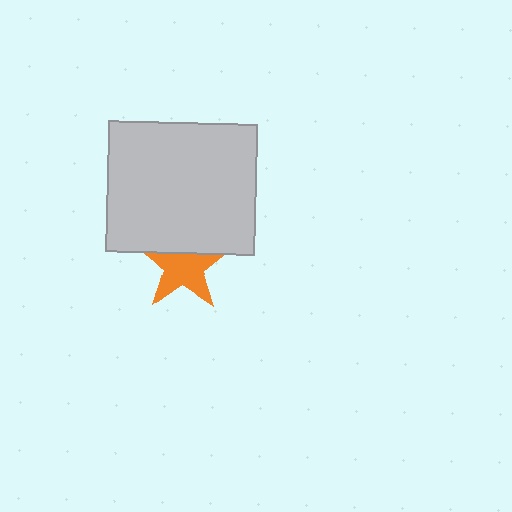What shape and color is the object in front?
The object in front is a light gray rectangle.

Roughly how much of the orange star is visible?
Most of it is visible (roughly 69%).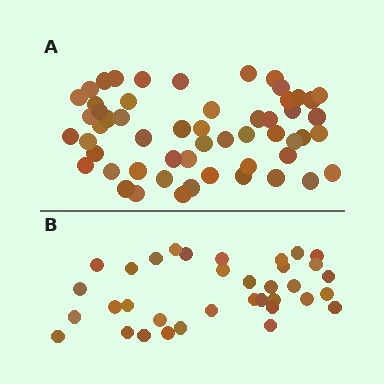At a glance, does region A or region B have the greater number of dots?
Region A (the top region) has more dots.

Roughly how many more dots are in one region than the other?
Region A has approximately 20 more dots than region B.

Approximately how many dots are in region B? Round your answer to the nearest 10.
About 40 dots. (The exact count is 35, which rounds to 40.)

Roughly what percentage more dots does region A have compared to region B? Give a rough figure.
About 55% more.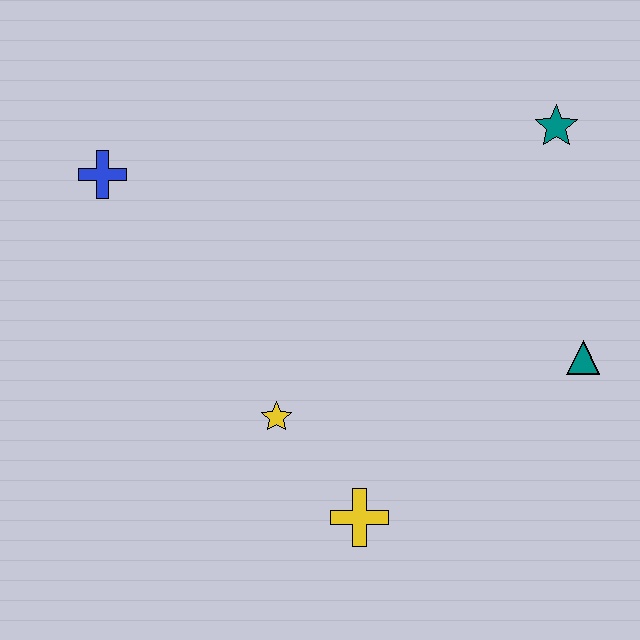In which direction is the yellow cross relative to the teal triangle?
The yellow cross is to the left of the teal triangle.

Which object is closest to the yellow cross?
The yellow star is closest to the yellow cross.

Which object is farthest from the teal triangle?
The blue cross is farthest from the teal triangle.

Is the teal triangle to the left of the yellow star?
No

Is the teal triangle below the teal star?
Yes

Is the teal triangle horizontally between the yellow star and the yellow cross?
No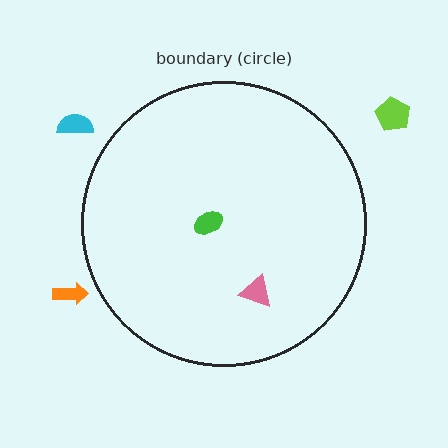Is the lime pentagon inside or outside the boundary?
Outside.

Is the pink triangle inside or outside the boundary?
Inside.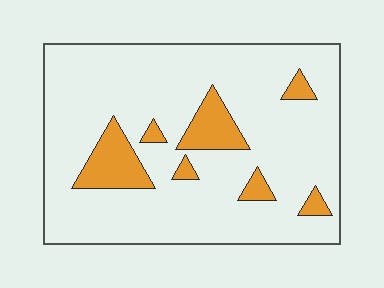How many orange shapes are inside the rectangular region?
7.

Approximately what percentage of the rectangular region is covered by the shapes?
Approximately 15%.